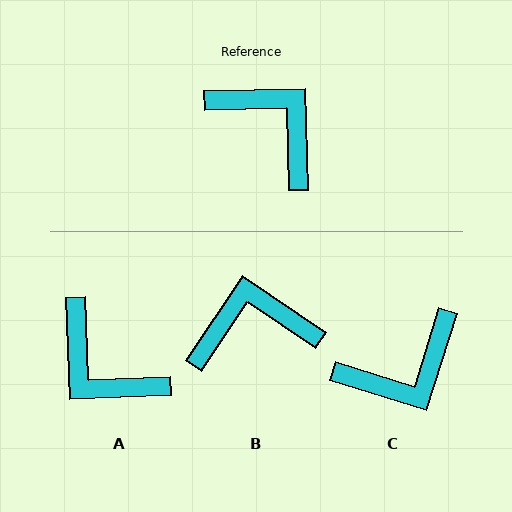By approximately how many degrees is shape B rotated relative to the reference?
Approximately 55 degrees counter-clockwise.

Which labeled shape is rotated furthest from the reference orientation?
A, about 180 degrees away.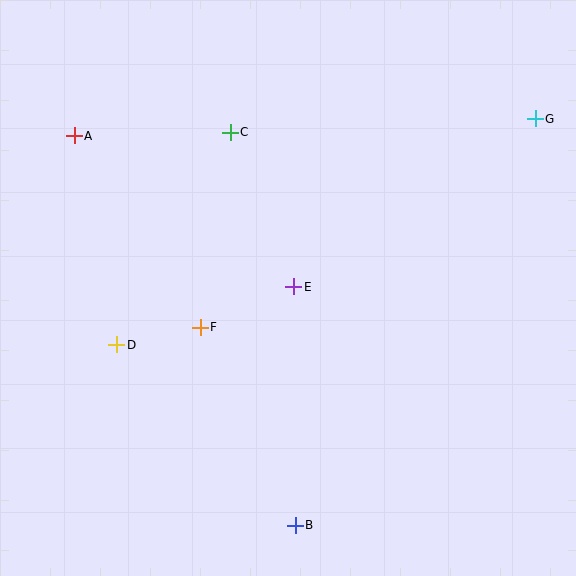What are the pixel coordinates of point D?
Point D is at (117, 345).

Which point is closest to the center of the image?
Point E at (294, 287) is closest to the center.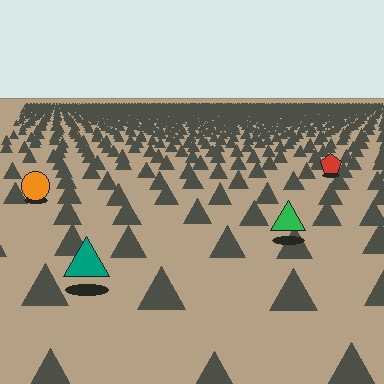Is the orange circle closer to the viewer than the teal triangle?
No. The teal triangle is closer — you can tell from the texture gradient: the ground texture is coarser near it.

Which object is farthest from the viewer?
The red pentagon is farthest from the viewer. It appears smaller and the ground texture around it is denser.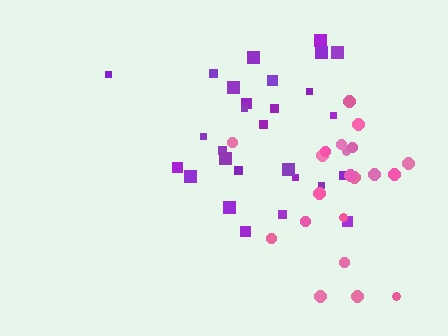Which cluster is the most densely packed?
Pink.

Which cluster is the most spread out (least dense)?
Purple.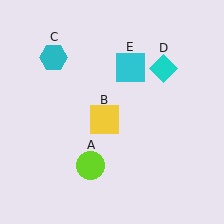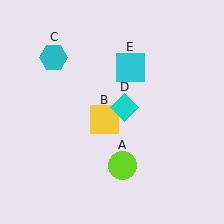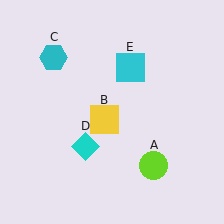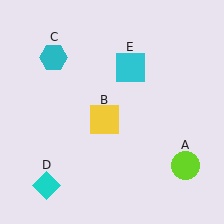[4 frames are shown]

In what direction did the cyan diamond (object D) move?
The cyan diamond (object D) moved down and to the left.